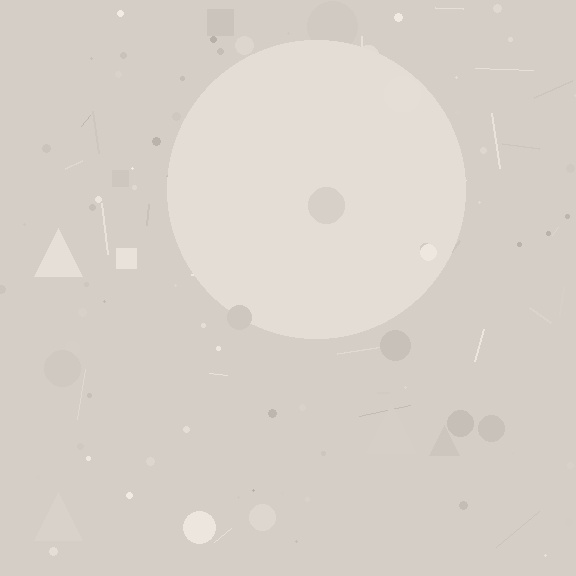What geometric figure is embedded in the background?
A circle is embedded in the background.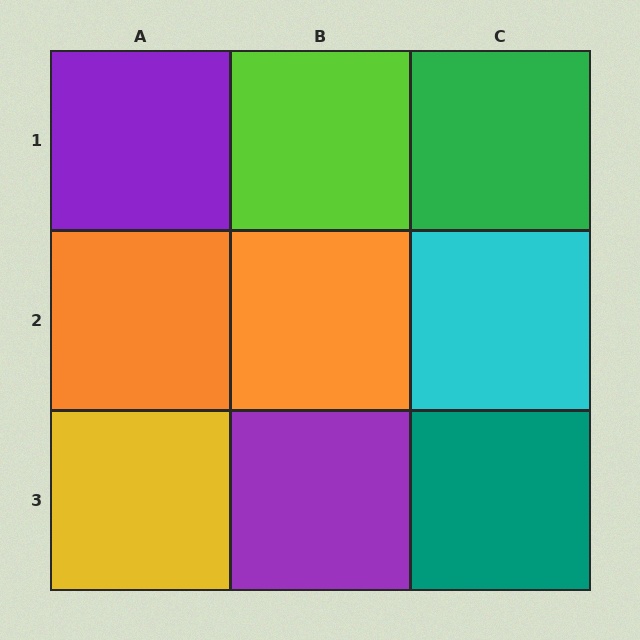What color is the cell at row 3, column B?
Purple.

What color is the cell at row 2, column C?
Cyan.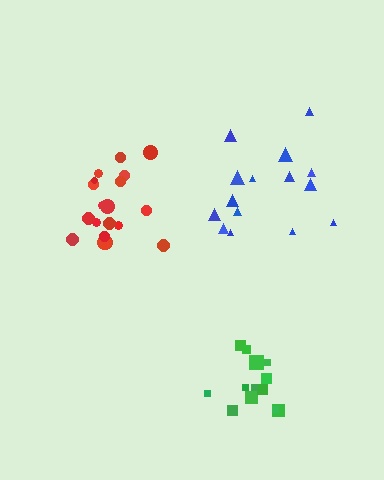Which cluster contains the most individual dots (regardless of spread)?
Red (19).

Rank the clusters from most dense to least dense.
red, green, blue.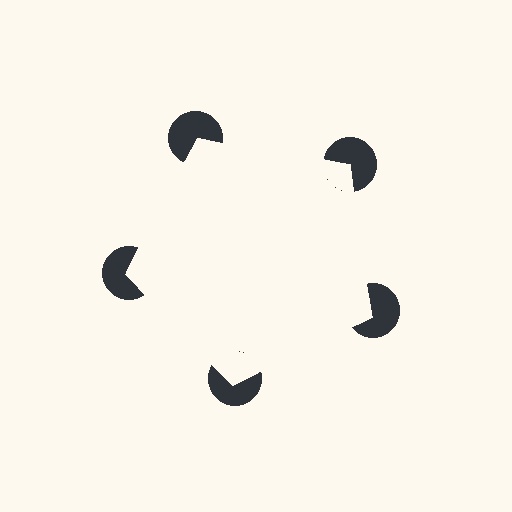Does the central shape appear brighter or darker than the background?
It typically appears slightly brighter than the background, even though no actual brightness change is drawn.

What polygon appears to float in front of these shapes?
An illusory pentagon — its edges are inferred from the aligned wedge cuts in the pac-man discs, not physically drawn.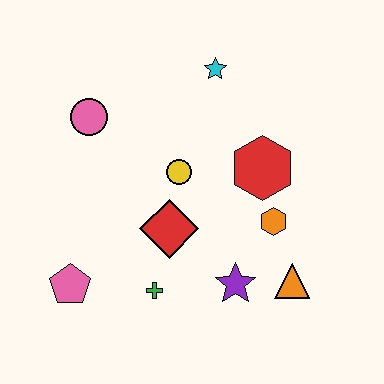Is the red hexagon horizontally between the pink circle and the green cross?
No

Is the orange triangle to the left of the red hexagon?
No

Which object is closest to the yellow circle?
The red diamond is closest to the yellow circle.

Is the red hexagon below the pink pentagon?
No